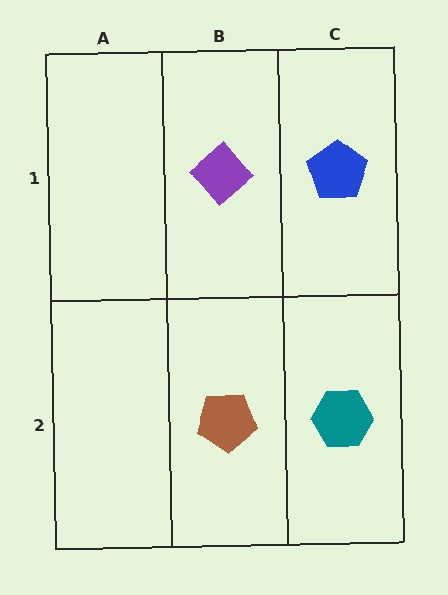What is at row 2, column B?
A brown pentagon.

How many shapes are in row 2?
2 shapes.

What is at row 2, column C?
A teal hexagon.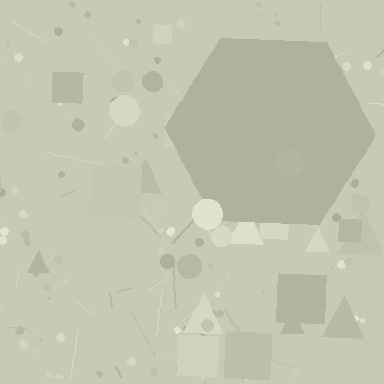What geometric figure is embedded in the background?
A hexagon is embedded in the background.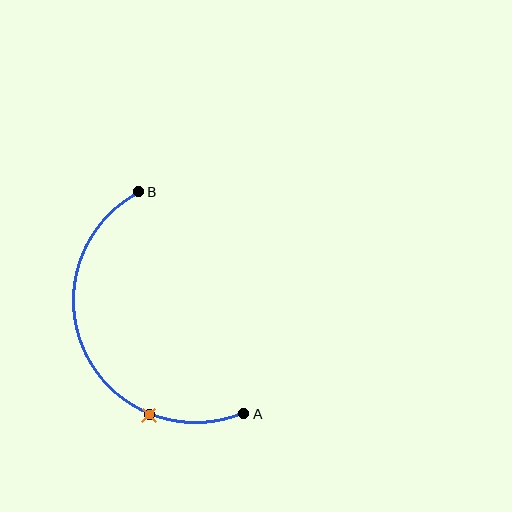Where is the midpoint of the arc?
The arc midpoint is the point on the curve farthest from the straight line joining A and B. It sits to the left of that line.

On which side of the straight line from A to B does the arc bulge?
The arc bulges to the left of the straight line connecting A and B.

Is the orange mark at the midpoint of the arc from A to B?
No. The orange mark lies on the arc but is closer to endpoint A. The arc midpoint would be at the point on the curve equidistant along the arc from both A and B.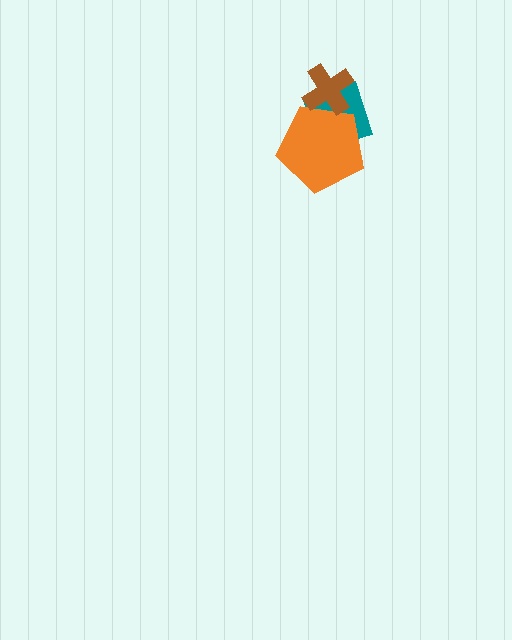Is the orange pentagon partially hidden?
Yes, it is partially covered by another shape.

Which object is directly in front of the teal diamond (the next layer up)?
The orange pentagon is directly in front of the teal diamond.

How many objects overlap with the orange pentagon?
2 objects overlap with the orange pentagon.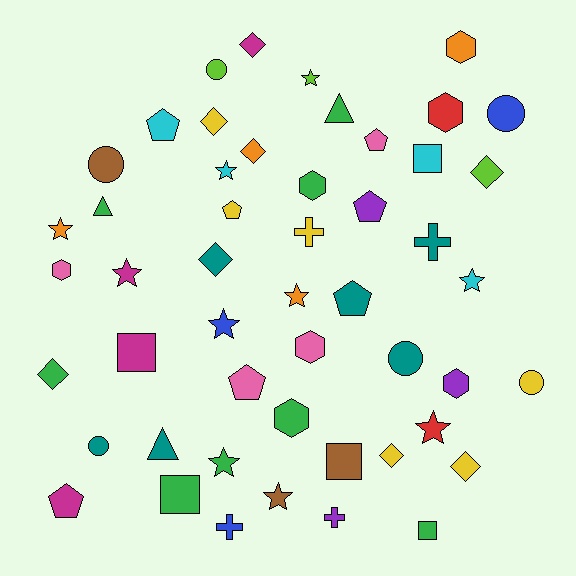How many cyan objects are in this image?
There are 4 cyan objects.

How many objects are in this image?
There are 50 objects.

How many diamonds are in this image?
There are 8 diamonds.